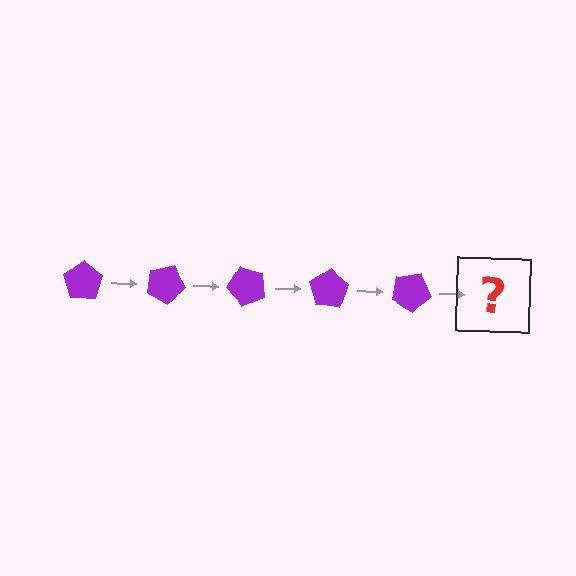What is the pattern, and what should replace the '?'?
The pattern is that the pentagon rotates 25 degrees each step. The '?' should be a purple pentagon rotated 125 degrees.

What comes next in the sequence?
The next element should be a purple pentagon rotated 125 degrees.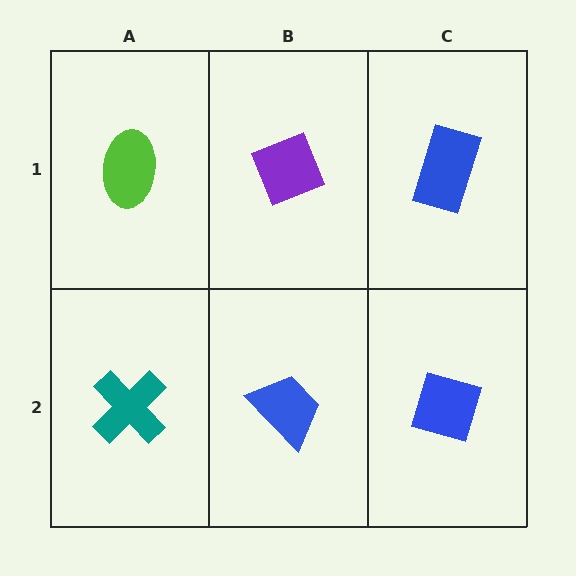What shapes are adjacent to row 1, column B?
A blue trapezoid (row 2, column B), a lime ellipse (row 1, column A), a blue rectangle (row 1, column C).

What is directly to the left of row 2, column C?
A blue trapezoid.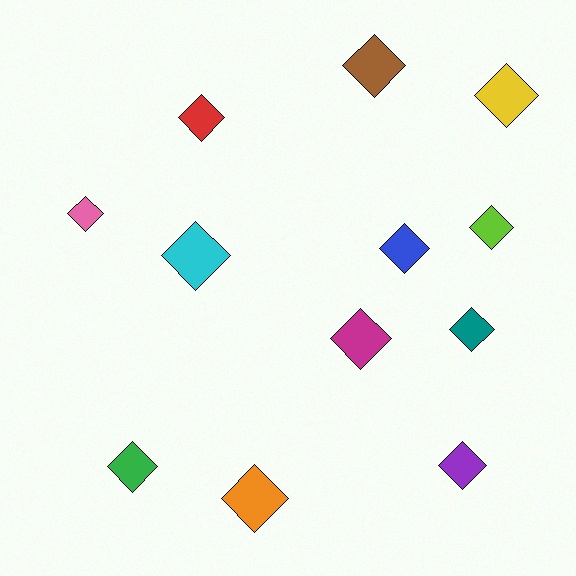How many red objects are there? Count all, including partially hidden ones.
There is 1 red object.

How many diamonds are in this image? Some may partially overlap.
There are 12 diamonds.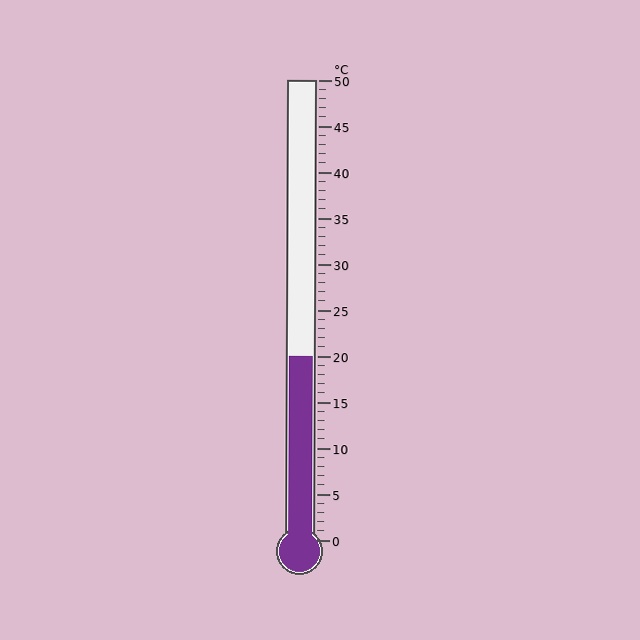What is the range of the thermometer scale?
The thermometer scale ranges from 0°C to 50°C.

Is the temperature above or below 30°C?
The temperature is below 30°C.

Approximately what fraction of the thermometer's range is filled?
The thermometer is filled to approximately 40% of its range.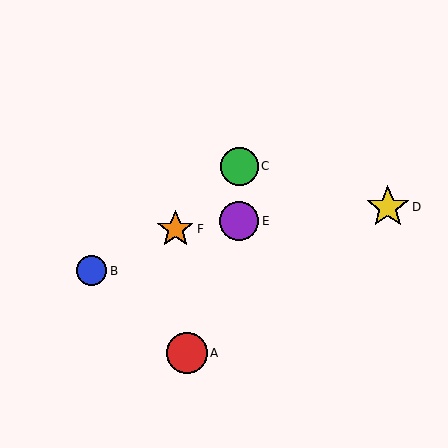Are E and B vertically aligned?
No, E is at x≈239 and B is at x≈92.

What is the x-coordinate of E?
Object E is at x≈239.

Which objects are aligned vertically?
Objects C, E are aligned vertically.